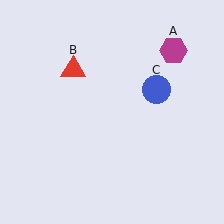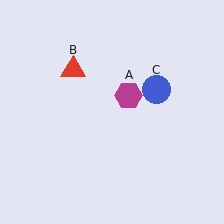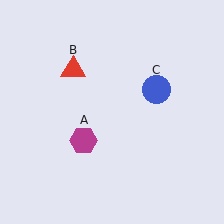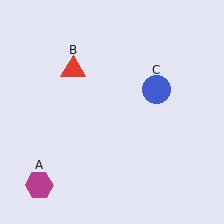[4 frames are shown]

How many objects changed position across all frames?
1 object changed position: magenta hexagon (object A).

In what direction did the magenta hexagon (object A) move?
The magenta hexagon (object A) moved down and to the left.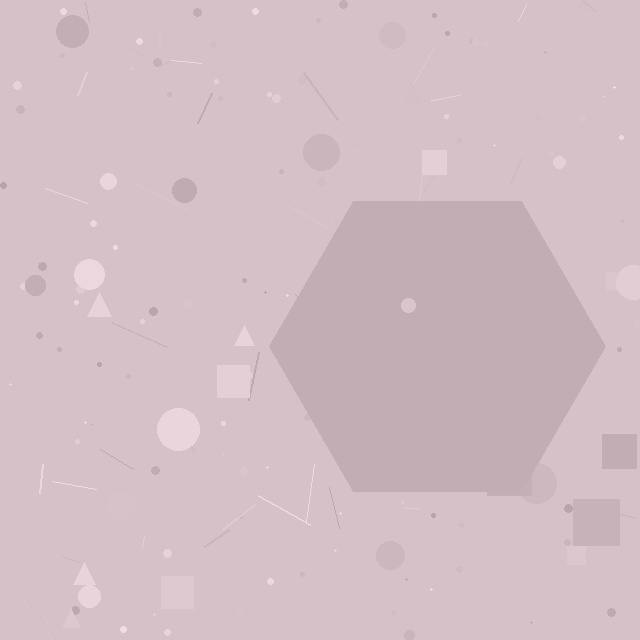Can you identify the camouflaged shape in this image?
The camouflaged shape is a hexagon.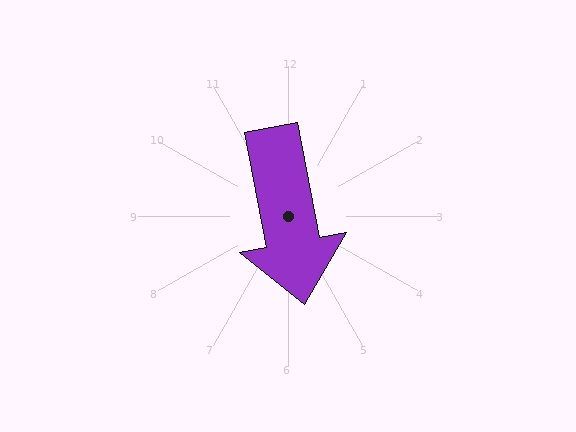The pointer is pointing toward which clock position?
Roughly 6 o'clock.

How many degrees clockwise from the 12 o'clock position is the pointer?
Approximately 169 degrees.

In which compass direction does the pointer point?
South.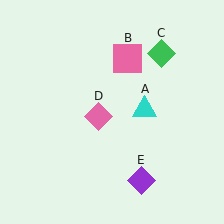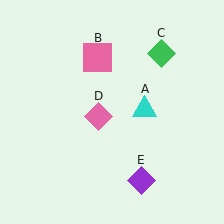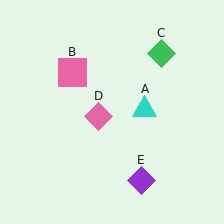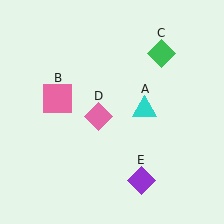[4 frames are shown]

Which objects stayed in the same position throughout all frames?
Cyan triangle (object A) and green diamond (object C) and pink diamond (object D) and purple diamond (object E) remained stationary.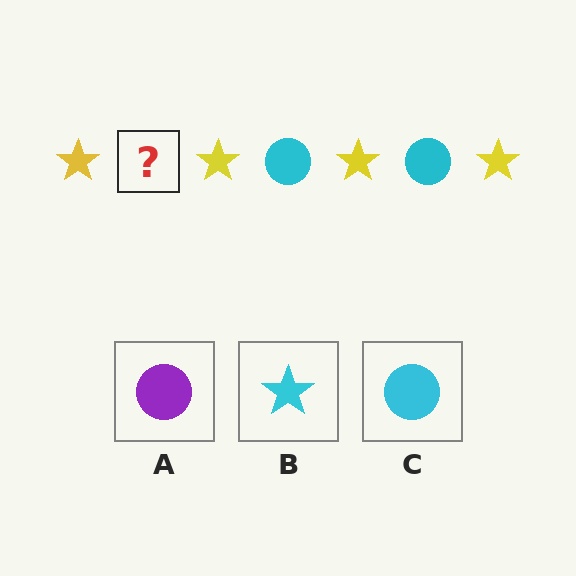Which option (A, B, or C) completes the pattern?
C.